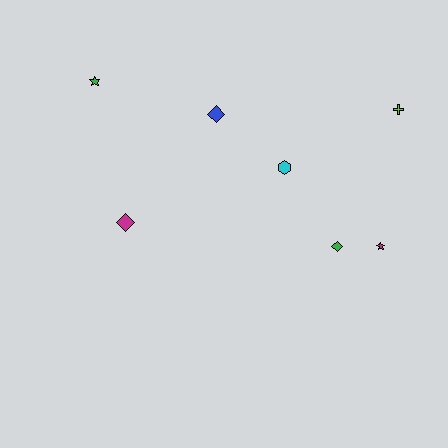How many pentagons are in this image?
There are no pentagons.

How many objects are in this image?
There are 7 objects.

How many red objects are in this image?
There are no red objects.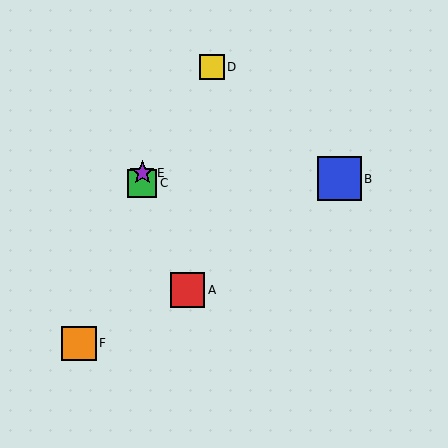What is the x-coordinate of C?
Object C is at x≈142.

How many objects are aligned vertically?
2 objects (C, E) are aligned vertically.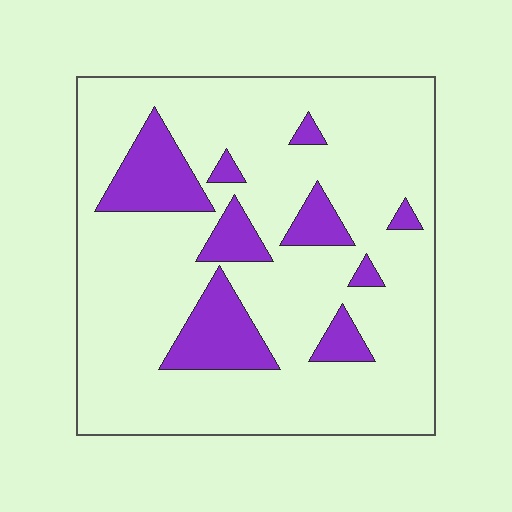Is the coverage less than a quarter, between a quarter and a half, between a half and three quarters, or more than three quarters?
Less than a quarter.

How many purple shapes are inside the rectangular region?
9.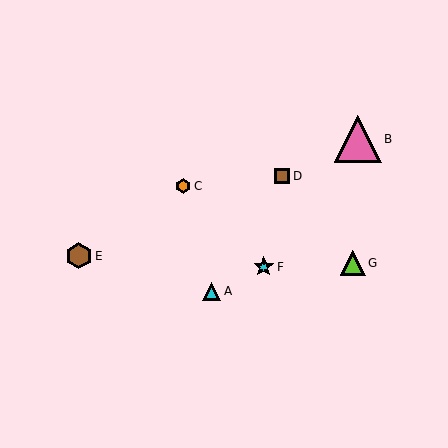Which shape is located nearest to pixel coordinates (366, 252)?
The lime triangle (labeled G) at (353, 263) is nearest to that location.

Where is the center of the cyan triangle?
The center of the cyan triangle is at (212, 291).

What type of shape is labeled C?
Shape C is an orange hexagon.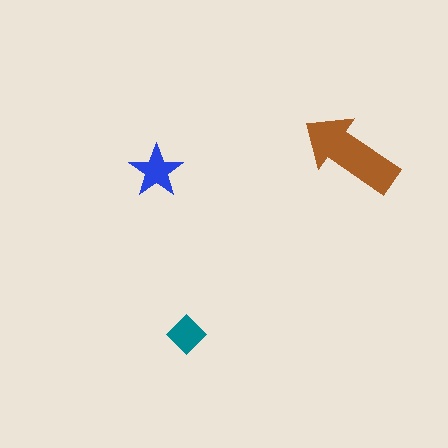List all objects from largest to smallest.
The brown arrow, the blue star, the teal diamond.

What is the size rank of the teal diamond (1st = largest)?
3rd.